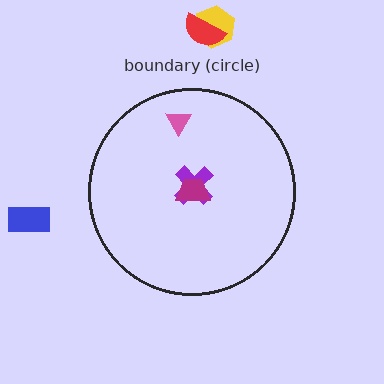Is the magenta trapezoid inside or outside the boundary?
Inside.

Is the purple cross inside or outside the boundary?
Inside.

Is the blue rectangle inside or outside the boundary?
Outside.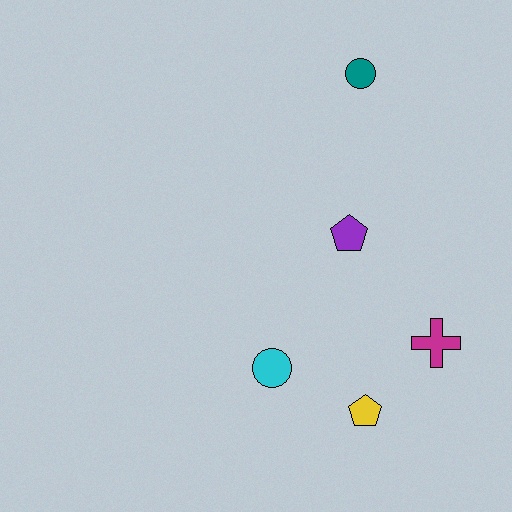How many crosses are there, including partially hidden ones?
There is 1 cross.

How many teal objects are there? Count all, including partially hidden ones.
There is 1 teal object.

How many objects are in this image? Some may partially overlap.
There are 5 objects.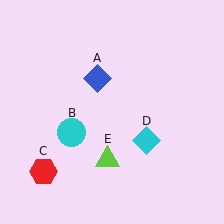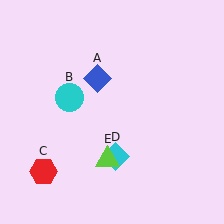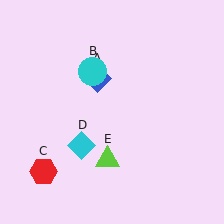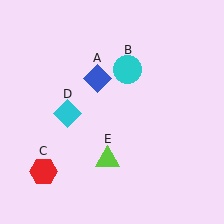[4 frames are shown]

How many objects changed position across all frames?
2 objects changed position: cyan circle (object B), cyan diamond (object D).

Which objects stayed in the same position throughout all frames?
Blue diamond (object A) and red hexagon (object C) and lime triangle (object E) remained stationary.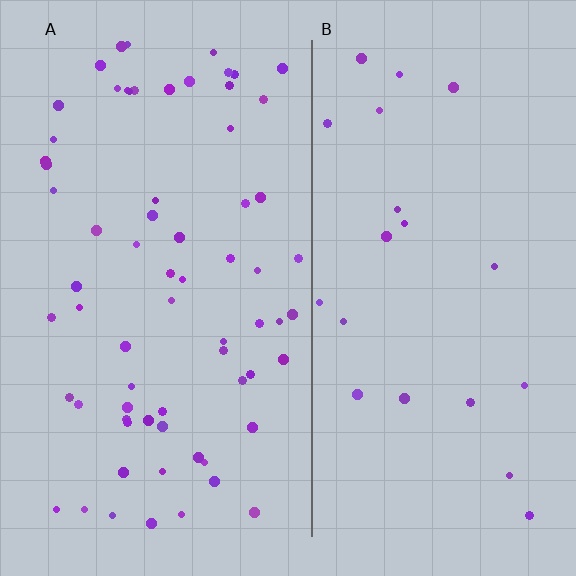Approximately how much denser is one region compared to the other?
Approximately 3.3× — region A over region B.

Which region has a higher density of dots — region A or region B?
A (the left).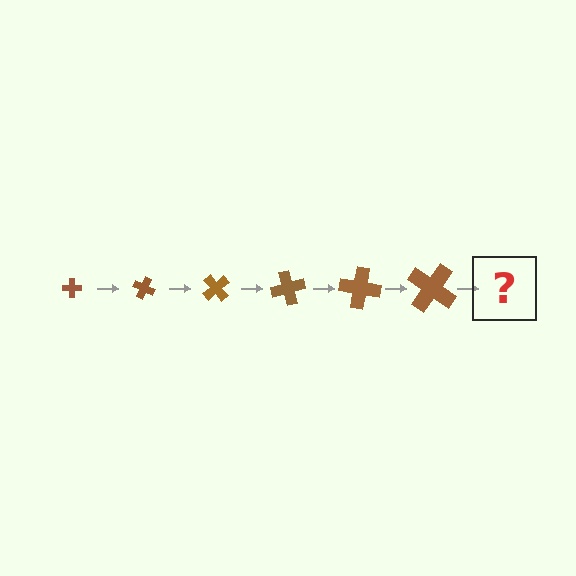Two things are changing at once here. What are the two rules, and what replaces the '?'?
The two rules are that the cross grows larger each step and it rotates 25 degrees each step. The '?' should be a cross, larger than the previous one and rotated 150 degrees from the start.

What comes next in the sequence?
The next element should be a cross, larger than the previous one and rotated 150 degrees from the start.